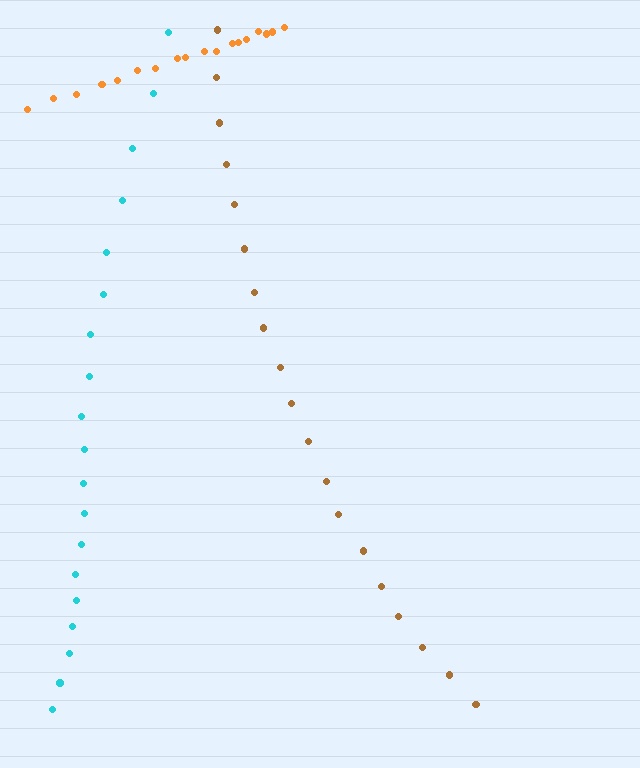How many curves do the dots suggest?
There are 3 distinct paths.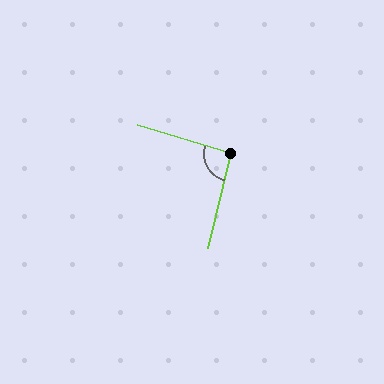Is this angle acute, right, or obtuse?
It is approximately a right angle.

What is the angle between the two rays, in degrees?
Approximately 93 degrees.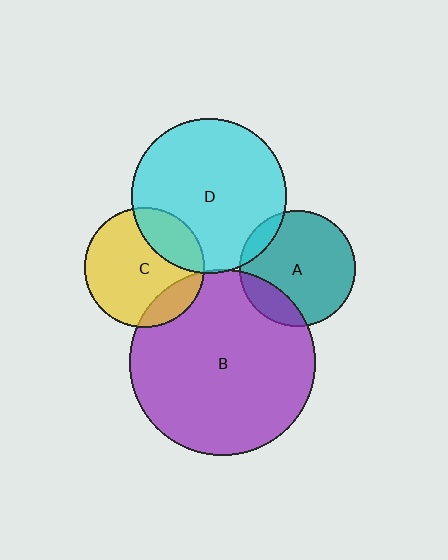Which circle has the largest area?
Circle B (purple).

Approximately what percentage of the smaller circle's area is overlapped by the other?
Approximately 5%.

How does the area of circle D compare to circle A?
Approximately 1.8 times.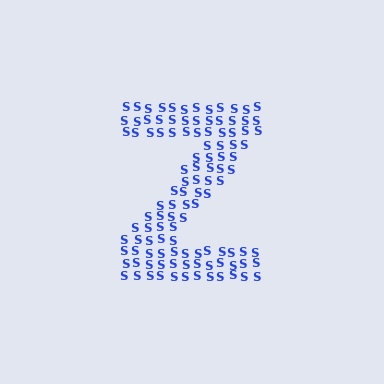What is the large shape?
The large shape is the letter Z.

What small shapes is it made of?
It is made of small letter S's.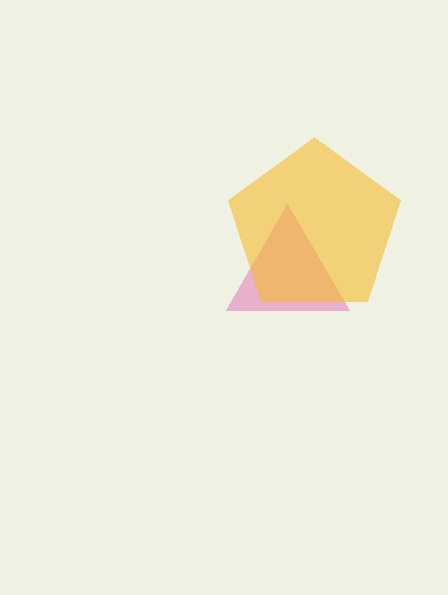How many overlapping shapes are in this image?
There are 2 overlapping shapes in the image.